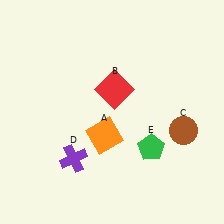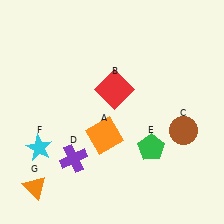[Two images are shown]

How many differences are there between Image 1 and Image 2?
There are 2 differences between the two images.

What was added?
A cyan star (F), an orange triangle (G) were added in Image 2.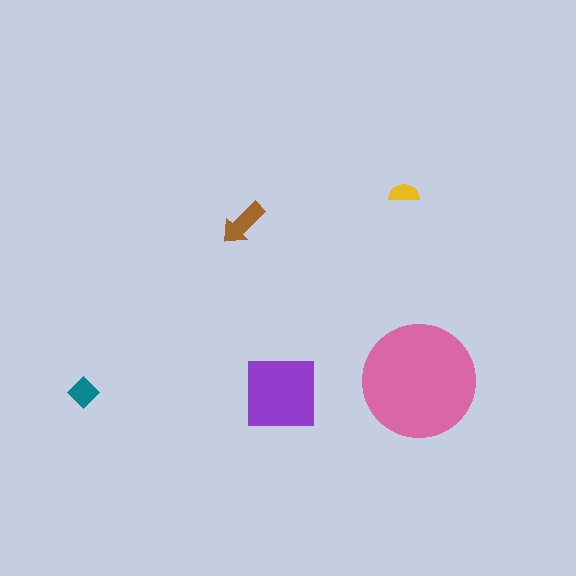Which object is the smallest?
The yellow semicircle.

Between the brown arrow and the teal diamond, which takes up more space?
The brown arrow.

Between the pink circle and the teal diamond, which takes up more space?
The pink circle.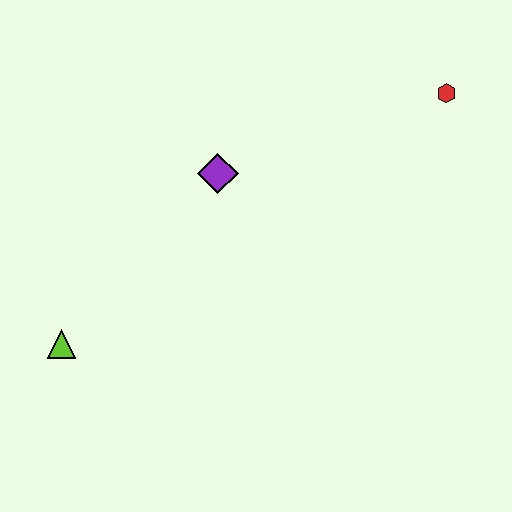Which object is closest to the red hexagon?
The purple diamond is closest to the red hexagon.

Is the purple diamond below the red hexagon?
Yes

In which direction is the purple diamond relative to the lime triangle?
The purple diamond is above the lime triangle.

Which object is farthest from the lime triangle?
The red hexagon is farthest from the lime triangle.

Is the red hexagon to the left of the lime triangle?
No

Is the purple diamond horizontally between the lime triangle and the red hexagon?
Yes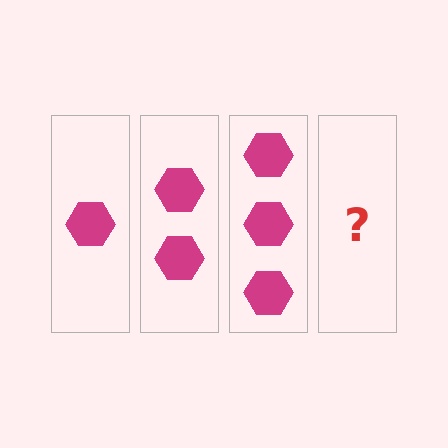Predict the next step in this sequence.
The next step is 4 hexagons.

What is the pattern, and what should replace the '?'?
The pattern is that each step adds one more hexagon. The '?' should be 4 hexagons.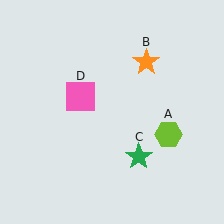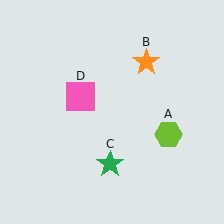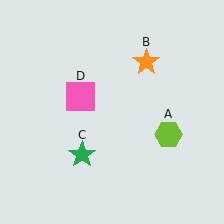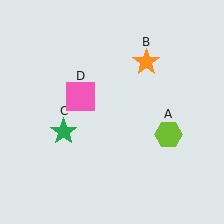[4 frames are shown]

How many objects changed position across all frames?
1 object changed position: green star (object C).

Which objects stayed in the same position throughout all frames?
Lime hexagon (object A) and orange star (object B) and pink square (object D) remained stationary.